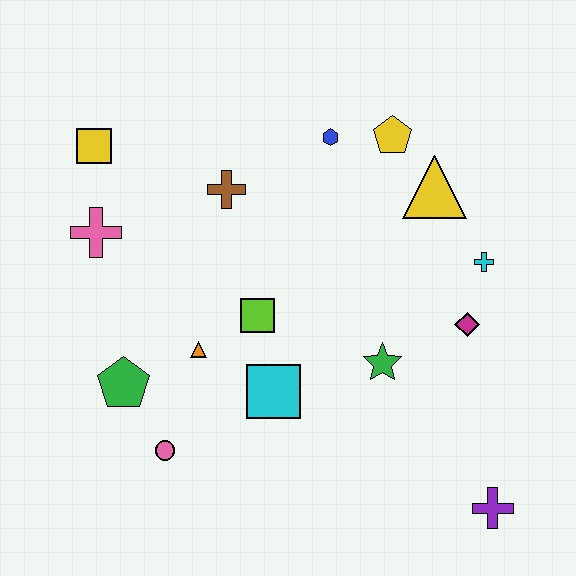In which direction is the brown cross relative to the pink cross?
The brown cross is to the right of the pink cross.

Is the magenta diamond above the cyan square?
Yes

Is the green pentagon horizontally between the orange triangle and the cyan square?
No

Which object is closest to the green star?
The magenta diamond is closest to the green star.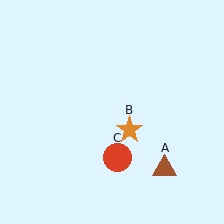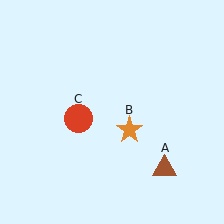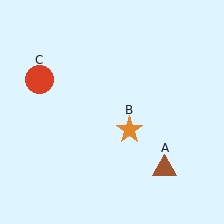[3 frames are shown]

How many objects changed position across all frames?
1 object changed position: red circle (object C).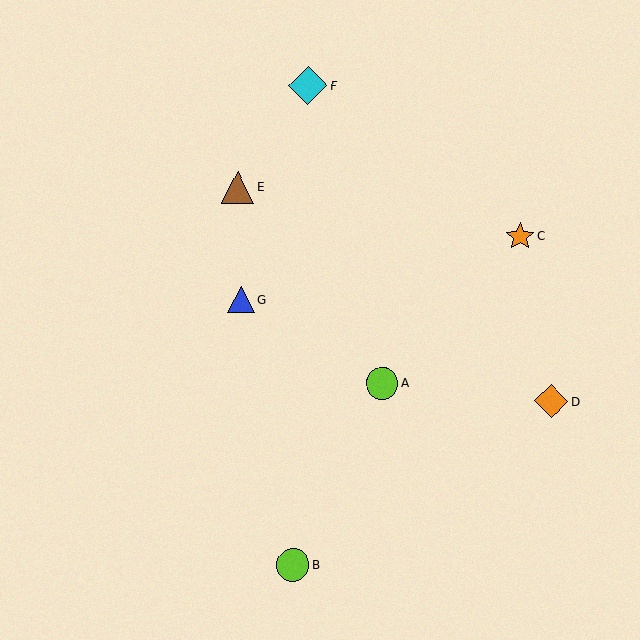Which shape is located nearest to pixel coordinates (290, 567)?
The lime circle (labeled B) at (293, 565) is nearest to that location.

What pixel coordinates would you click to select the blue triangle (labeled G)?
Click at (241, 300) to select the blue triangle G.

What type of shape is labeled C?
Shape C is an orange star.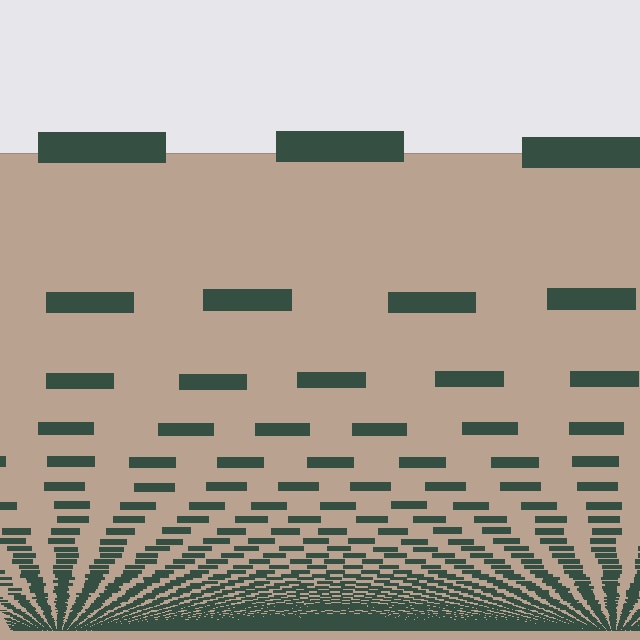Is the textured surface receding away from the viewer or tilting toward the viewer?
The surface appears to tilt toward the viewer. Texture elements get larger and sparser toward the top.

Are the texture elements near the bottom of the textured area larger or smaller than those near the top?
Smaller. The gradient is inverted — elements near the bottom are smaller and denser.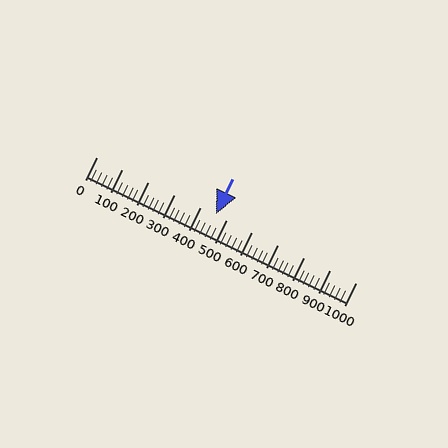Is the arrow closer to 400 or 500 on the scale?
The arrow is closer to 500.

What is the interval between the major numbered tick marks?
The major tick marks are spaced 100 units apart.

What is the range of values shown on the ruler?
The ruler shows values from 0 to 1000.